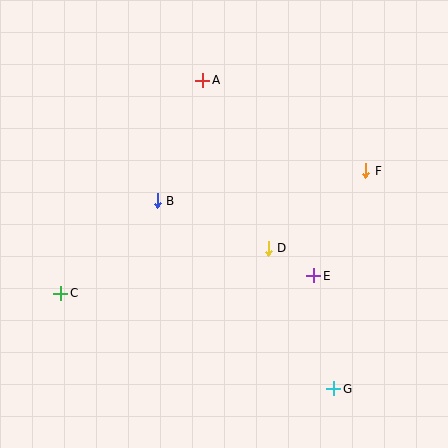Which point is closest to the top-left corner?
Point A is closest to the top-left corner.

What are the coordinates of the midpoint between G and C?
The midpoint between G and C is at (197, 341).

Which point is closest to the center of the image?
Point D at (268, 248) is closest to the center.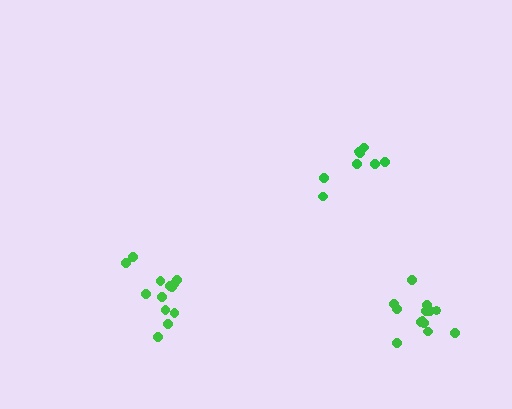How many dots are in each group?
Group 1: 8 dots, Group 2: 13 dots, Group 3: 13 dots (34 total).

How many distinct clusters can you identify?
There are 3 distinct clusters.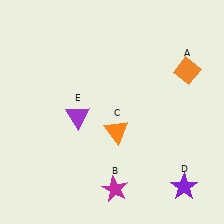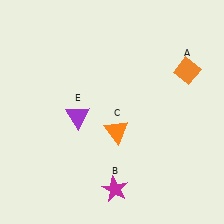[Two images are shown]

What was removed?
The purple star (D) was removed in Image 2.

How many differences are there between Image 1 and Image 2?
There is 1 difference between the two images.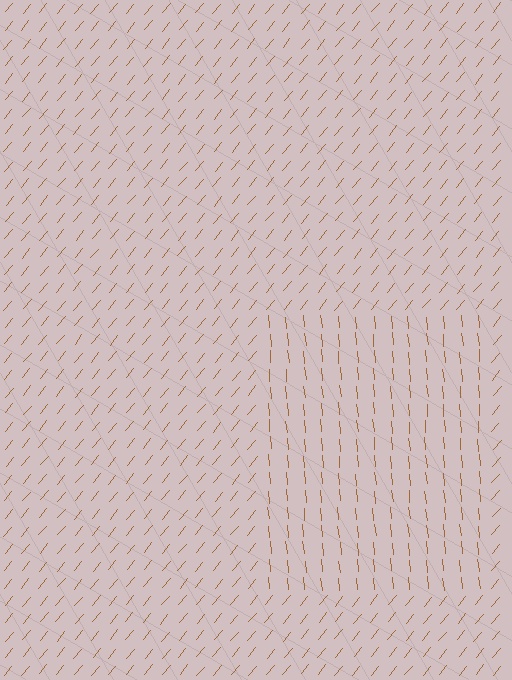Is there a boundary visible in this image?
Yes, there is a texture boundary formed by a change in line orientation.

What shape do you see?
I see a rectangle.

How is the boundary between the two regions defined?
The boundary is defined purely by a change in line orientation (approximately 45 degrees difference). All lines are the same color and thickness.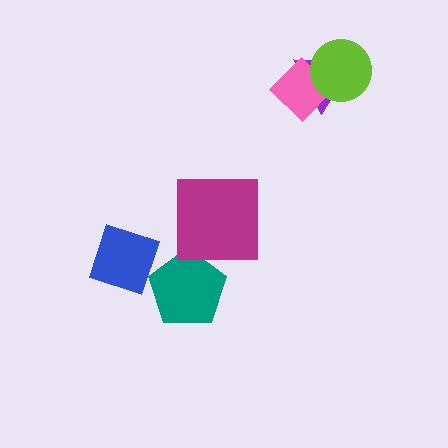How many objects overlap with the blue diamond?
1 object overlaps with the blue diamond.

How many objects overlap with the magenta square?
0 objects overlap with the magenta square.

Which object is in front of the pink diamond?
The lime circle is in front of the pink diamond.